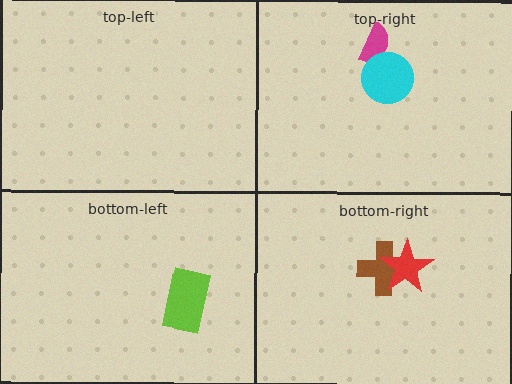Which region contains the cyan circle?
The top-right region.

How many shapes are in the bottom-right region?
2.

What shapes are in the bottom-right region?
The brown cross, the red star.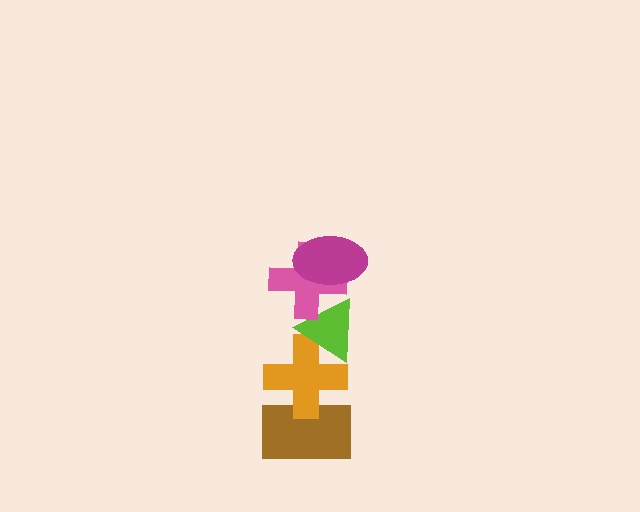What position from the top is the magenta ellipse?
The magenta ellipse is 1st from the top.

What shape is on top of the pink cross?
The magenta ellipse is on top of the pink cross.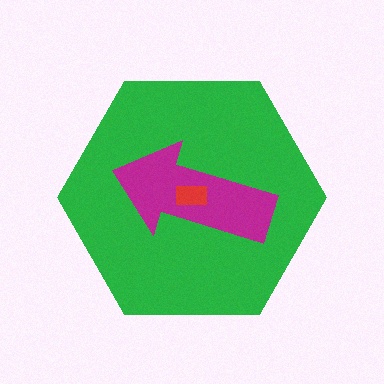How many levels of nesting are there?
3.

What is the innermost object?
The red rectangle.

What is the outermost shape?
The green hexagon.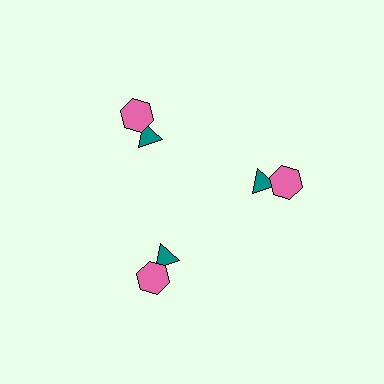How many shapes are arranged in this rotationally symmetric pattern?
There are 6 shapes, arranged in 3 groups of 2.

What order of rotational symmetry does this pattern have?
This pattern has 3-fold rotational symmetry.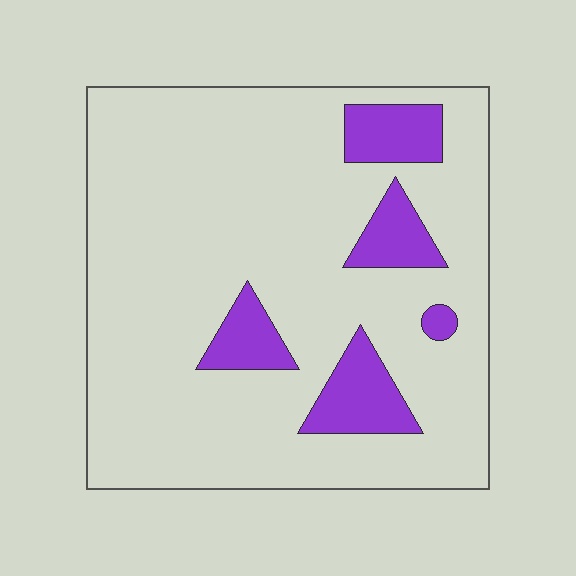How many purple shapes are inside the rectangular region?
5.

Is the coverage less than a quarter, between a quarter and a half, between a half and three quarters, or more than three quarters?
Less than a quarter.